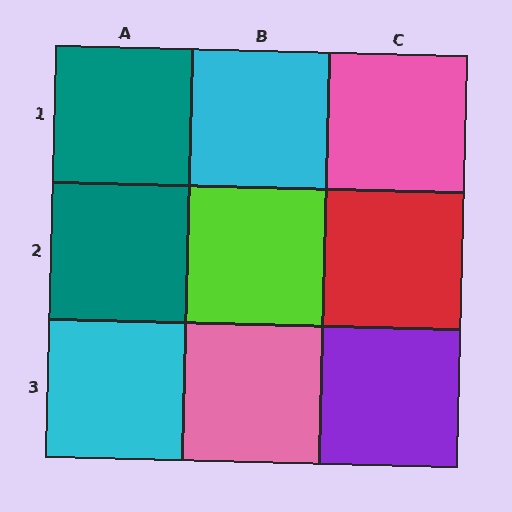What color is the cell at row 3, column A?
Cyan.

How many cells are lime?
1 cell is lime.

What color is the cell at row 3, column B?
Pink.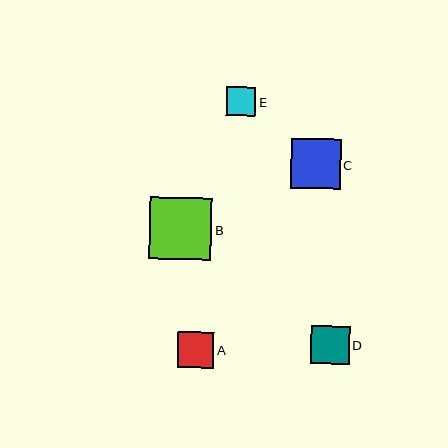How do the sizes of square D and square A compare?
Square D and square A are approximately the same size.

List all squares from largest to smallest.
From largest to smallest: B, C, D, A, E.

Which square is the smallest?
Square E is the smallest with a size of approximately 29 pixels.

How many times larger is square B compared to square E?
Square B is approximately 2.1 times the size of square E.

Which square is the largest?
Square B is the largest with a size of approximately 62 pixels.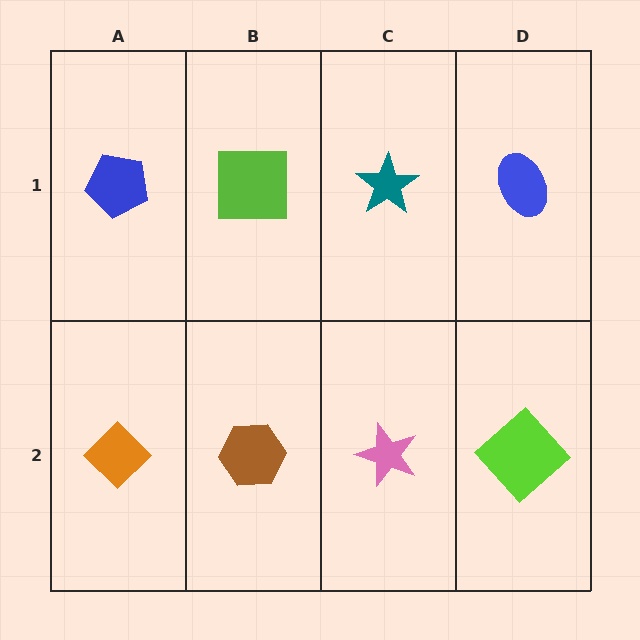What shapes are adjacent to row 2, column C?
A teal star (row 1, column C), a brown hexagon (row 2, column B), a lime diamond (row 2, column D).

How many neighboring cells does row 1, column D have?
2.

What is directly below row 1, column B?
A brown hexagon.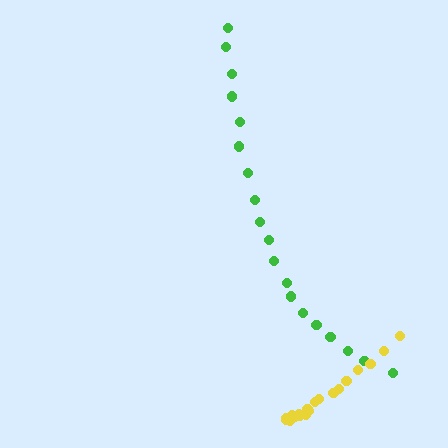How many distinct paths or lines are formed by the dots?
There are 2 distinct paths.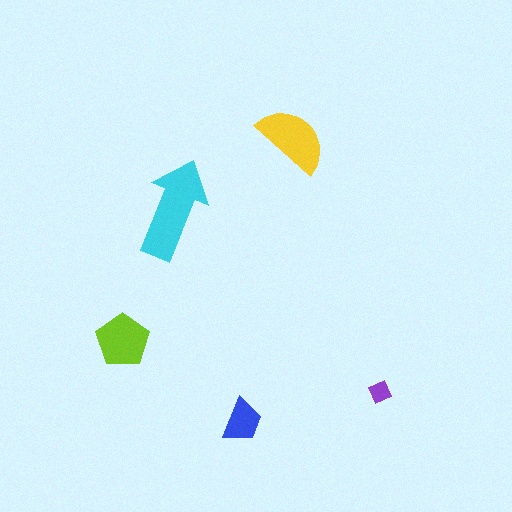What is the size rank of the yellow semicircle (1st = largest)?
2nd.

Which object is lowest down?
The blue trapezoid is bottommost.